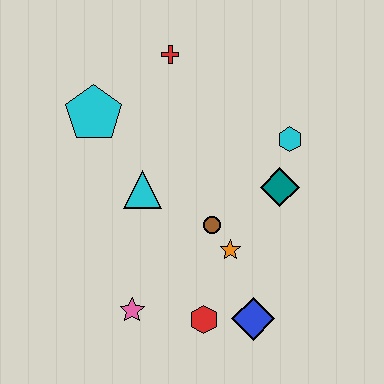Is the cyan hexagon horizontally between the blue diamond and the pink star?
No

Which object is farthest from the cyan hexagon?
The pink star is farthest from the cyan hexagon.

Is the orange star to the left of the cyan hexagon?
Yes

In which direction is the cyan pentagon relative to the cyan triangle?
The cyan pentagon is above the cyan triangle.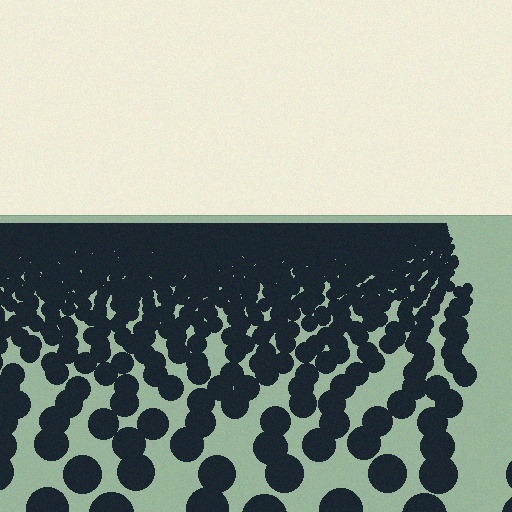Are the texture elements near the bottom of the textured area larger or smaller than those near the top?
Larger. Near the bottom, elements are closer to the viewer and appear at a bigger on-screen size.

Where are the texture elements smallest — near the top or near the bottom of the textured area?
Near the top.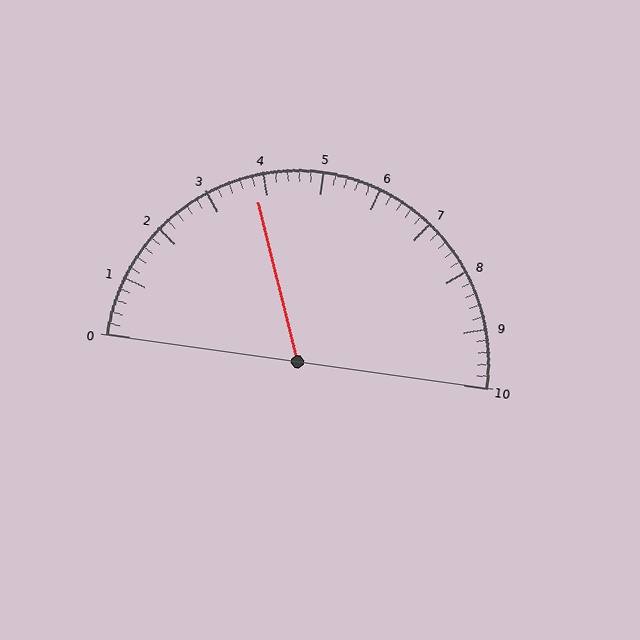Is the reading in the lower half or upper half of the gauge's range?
The reading is in the lower half of the range (0 to 10).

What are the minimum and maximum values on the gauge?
The gauge ranges from 0 to 10.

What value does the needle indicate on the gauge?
The needle indicates approximately 3.8.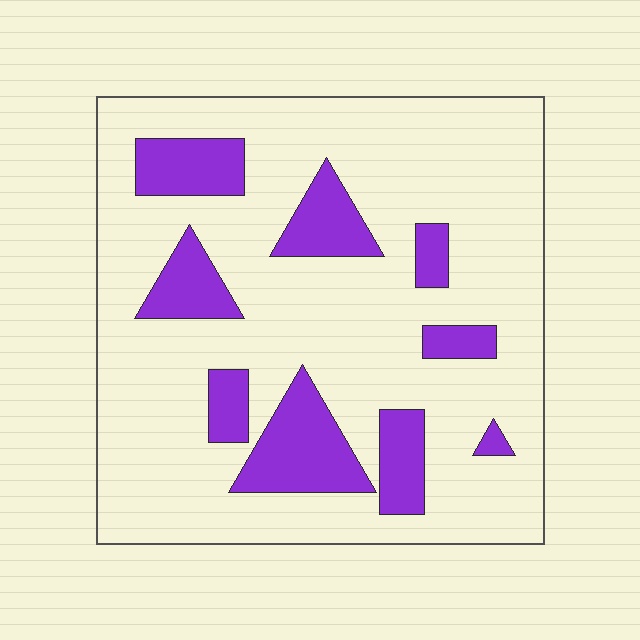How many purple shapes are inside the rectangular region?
9.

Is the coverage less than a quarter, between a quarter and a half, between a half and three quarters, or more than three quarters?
Less than a quarter.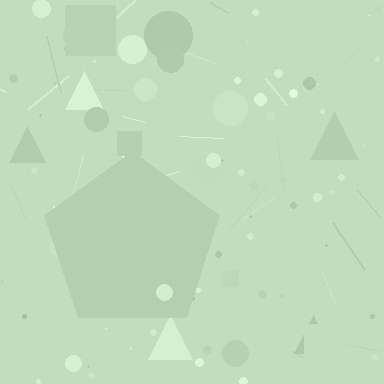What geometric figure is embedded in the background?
A pentagon is embedded in the background.